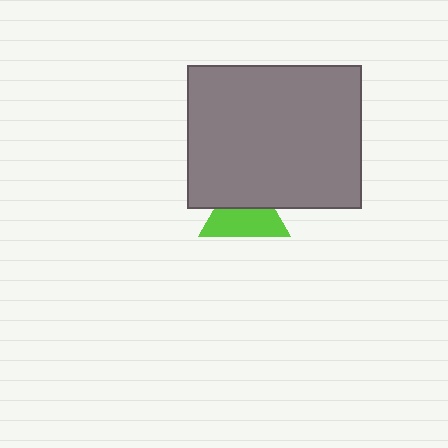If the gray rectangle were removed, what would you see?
You would see the complete lime triangle.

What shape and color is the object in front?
The object in front is a gray rectangle.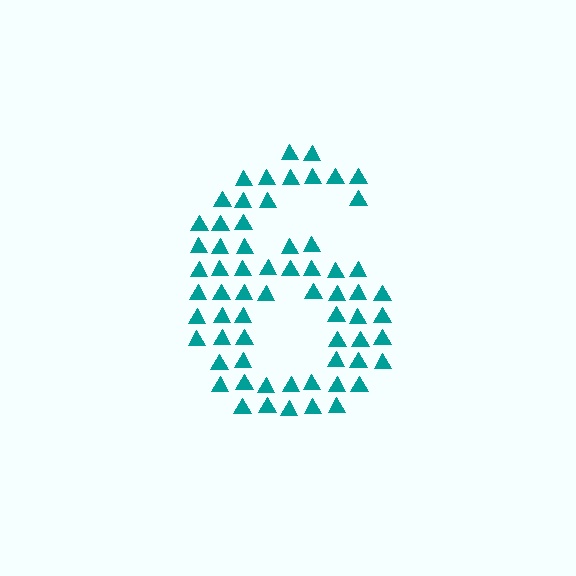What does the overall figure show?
The overall figure shows the digit 6.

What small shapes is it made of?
It is made of small triangles.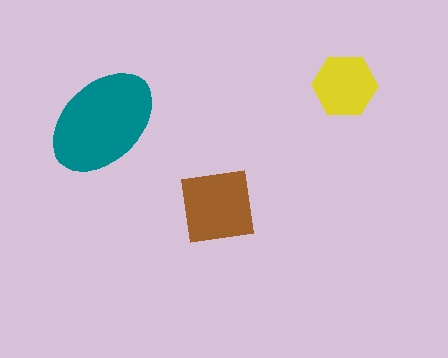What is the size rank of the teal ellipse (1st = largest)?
1st.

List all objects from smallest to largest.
The yellow hexagon, the brown square, the teal ellipse.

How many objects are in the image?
There are 3 objects in the image.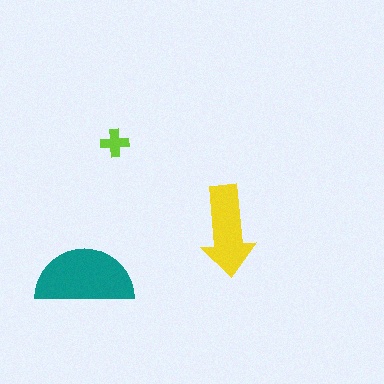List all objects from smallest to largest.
The lime cross, the yellow arrow, the teal semicircle.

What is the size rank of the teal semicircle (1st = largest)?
1st.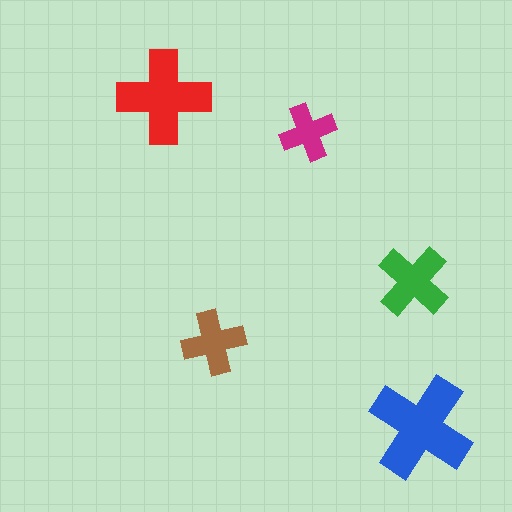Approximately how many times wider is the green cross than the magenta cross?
About 1.5 times wider.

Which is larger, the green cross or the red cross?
The red one.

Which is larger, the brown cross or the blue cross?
The blue one.